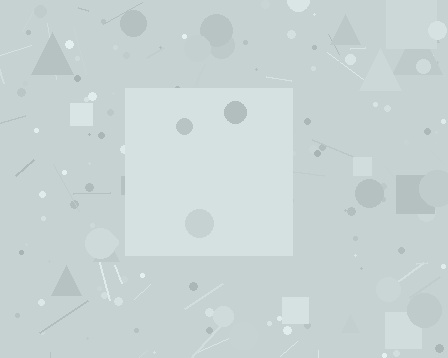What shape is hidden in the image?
A square is hidden in the image.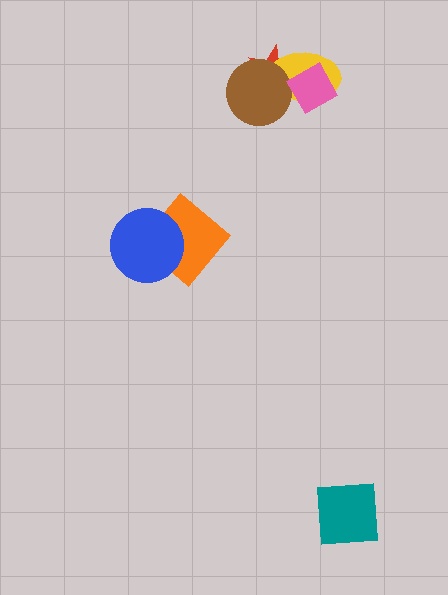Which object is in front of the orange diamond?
The blue circle is in front of the orange diamond.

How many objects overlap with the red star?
3 objects overlap with the red star.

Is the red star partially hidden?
Yes, it is partially covered by another shape.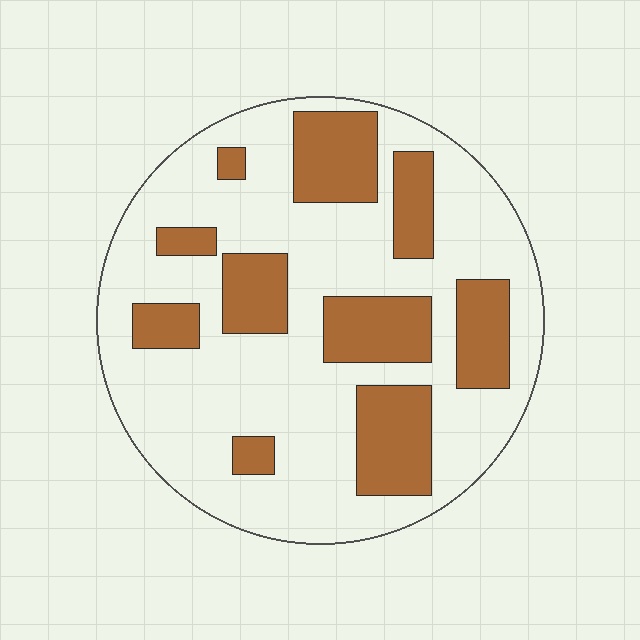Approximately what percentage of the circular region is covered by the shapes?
Approximately 30%.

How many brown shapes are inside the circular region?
10.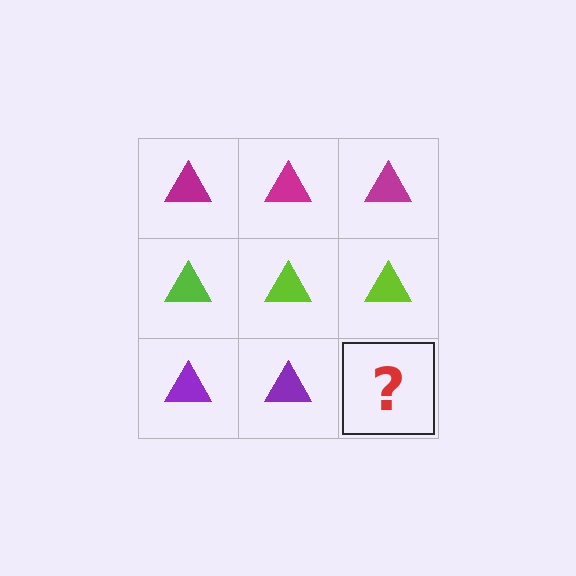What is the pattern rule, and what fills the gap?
The rule is that each row has a consistent color. The gap should be filled with a purple triangle.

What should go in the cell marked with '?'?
The missing cell should contain a purple triangle.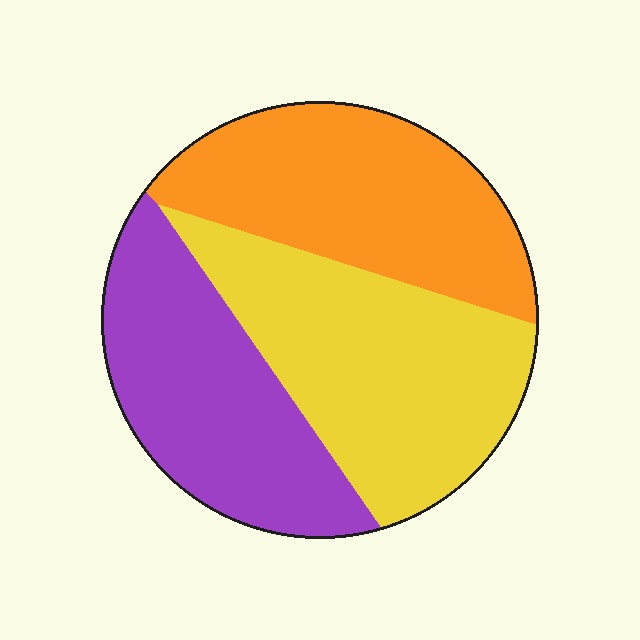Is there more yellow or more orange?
Yellow.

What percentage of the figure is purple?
Purple covers around 30% of the figure.